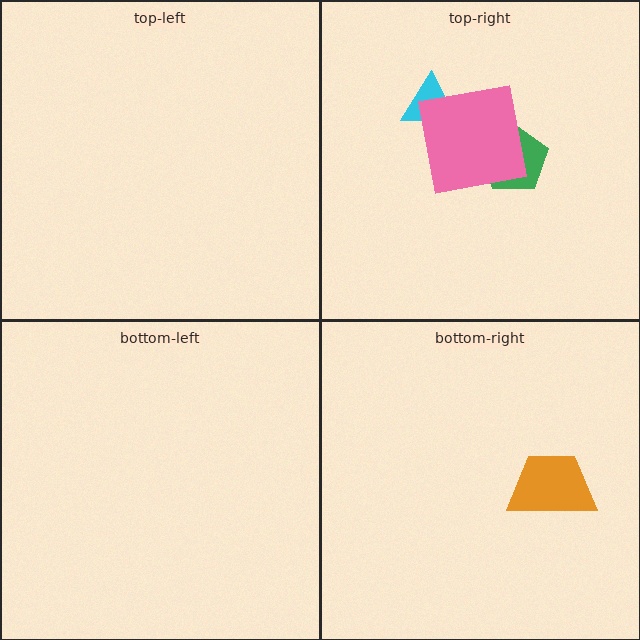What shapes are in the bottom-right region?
The orange trapezoid.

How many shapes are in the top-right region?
3.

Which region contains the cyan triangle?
The top-right region.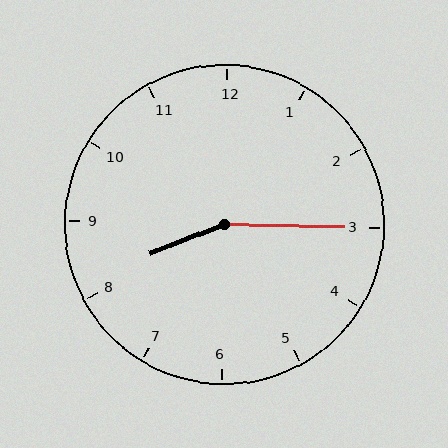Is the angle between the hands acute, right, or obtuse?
It is obtuse.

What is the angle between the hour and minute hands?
Approximately 158 degrees.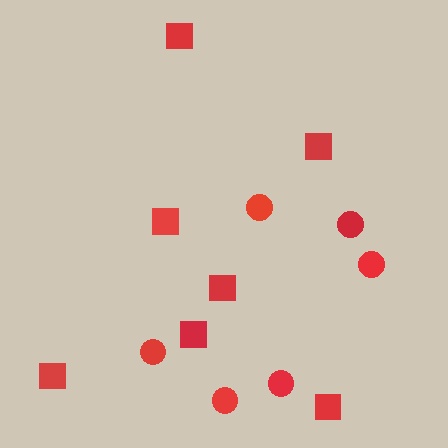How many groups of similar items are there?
There are 2 groups: one group of circles (6) and one group of squares (7).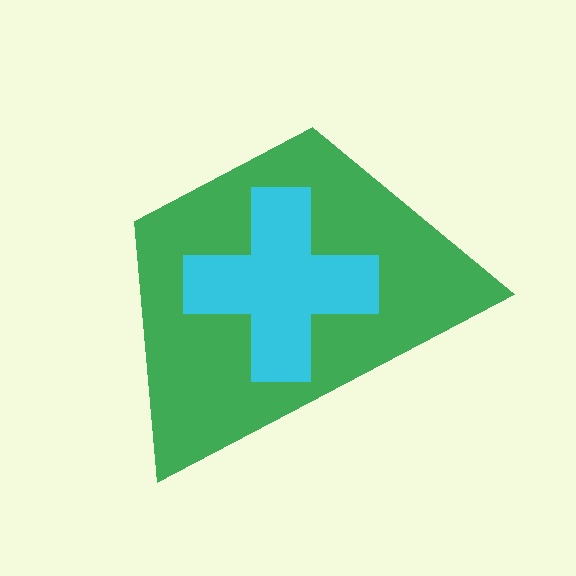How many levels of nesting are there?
2.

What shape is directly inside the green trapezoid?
The cyan cross.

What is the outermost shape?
The green trapezoid.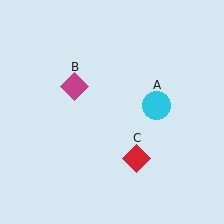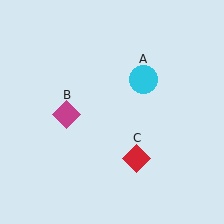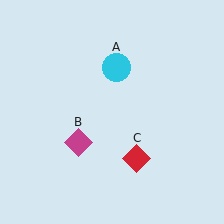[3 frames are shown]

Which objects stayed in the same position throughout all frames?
Red diamond (object C) remained stationary.